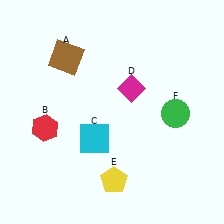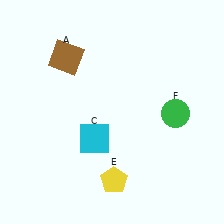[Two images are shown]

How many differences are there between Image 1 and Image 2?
There are 2 differences between the two images.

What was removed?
The red hexagon (B), the magenta diamond (D) were removed in Image 2.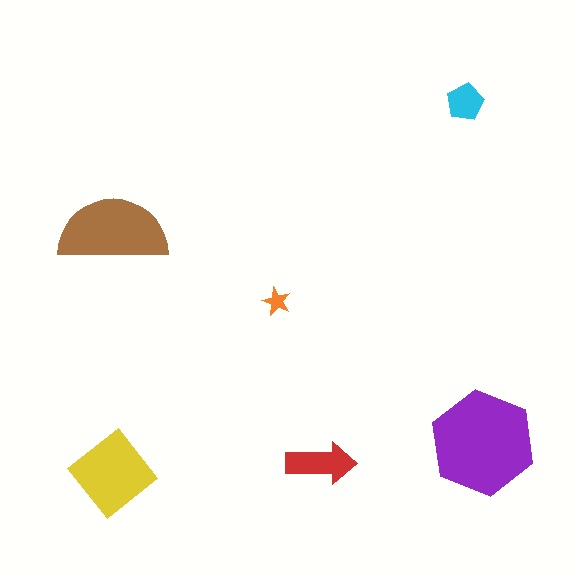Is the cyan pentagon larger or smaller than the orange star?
Larger.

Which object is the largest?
The purple hexagon.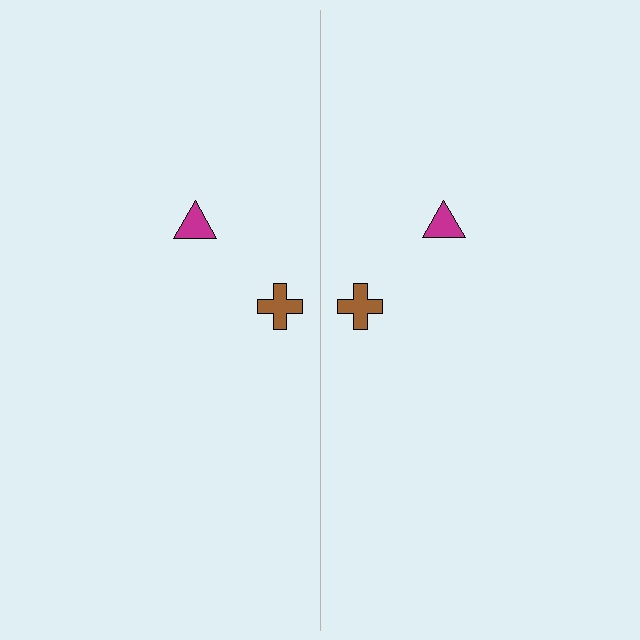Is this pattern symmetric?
Yes, this pattern has bilateral (reflection) symmetry.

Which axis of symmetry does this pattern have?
The pattern has a vertical axis of symmetry running through the center of the image.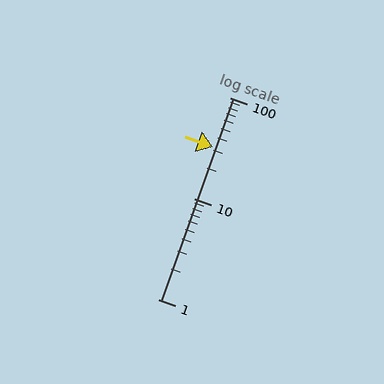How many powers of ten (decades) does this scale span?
The scale spans 2 decades, from 1 to 100.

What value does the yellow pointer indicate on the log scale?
The pointer indicates approximately 32.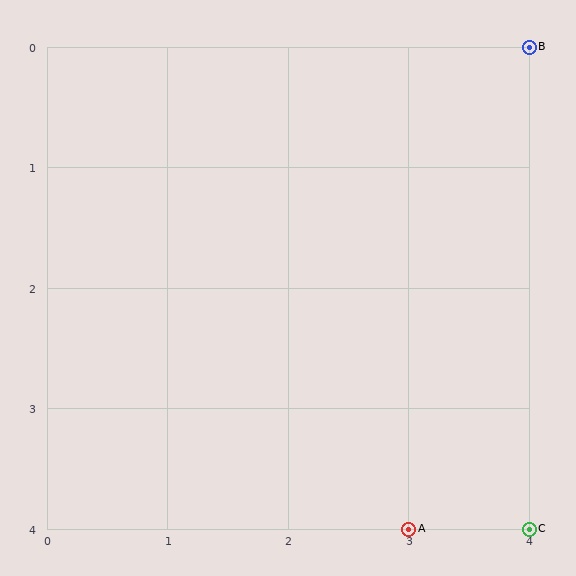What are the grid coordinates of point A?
Point A is at grid coordinates (3, 4).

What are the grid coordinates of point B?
Point B is at grid coordinates (4, 0).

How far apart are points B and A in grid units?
Points B and A are 1 column and 4 rows apart (about 4.1 grid units diagonally).